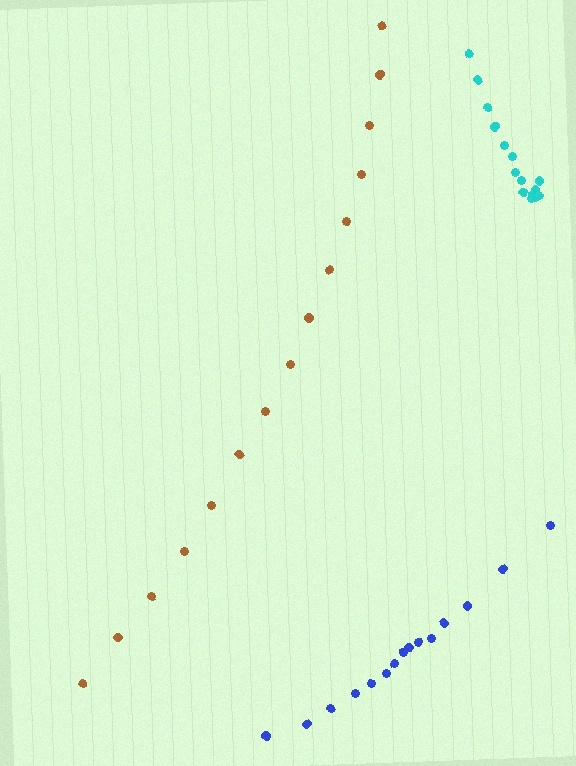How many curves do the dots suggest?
There are 3 distinct paths.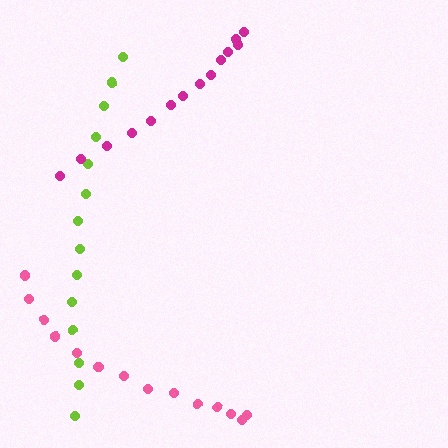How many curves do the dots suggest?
There are 3 distinct paths.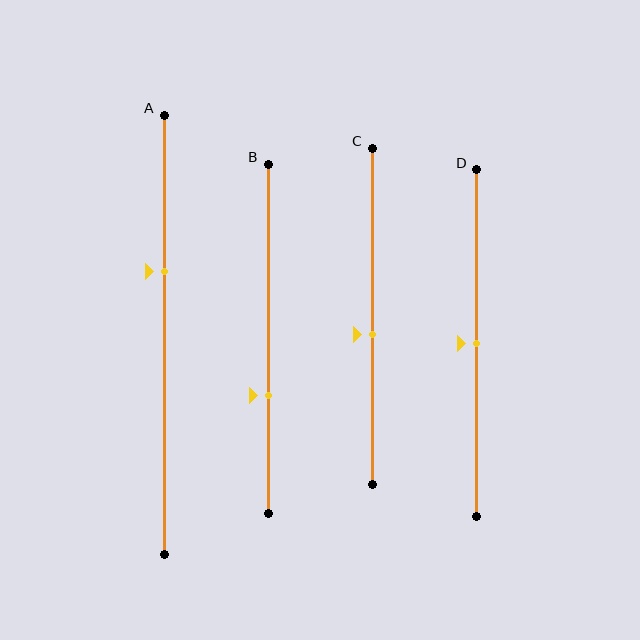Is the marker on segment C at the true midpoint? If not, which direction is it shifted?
No, the marker on segment C is shifted downward by about 5% of the segment length.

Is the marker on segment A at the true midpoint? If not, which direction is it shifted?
No, the marker on segment A is shifted upward by about 14% of the segment length.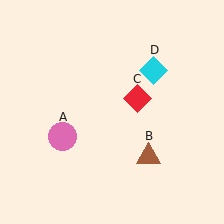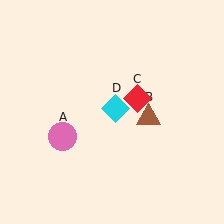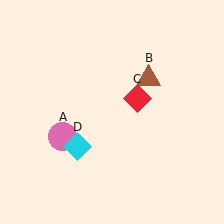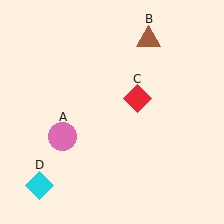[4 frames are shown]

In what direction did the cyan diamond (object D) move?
The cyan diamond (object D) moved down and to the left.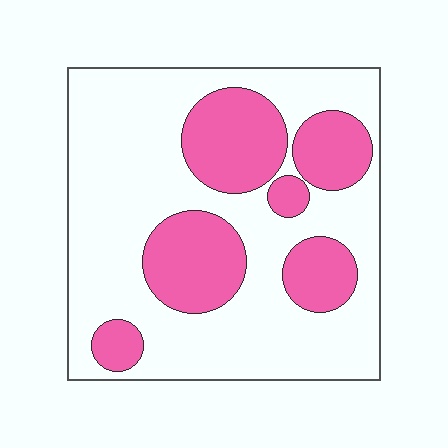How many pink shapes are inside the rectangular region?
6.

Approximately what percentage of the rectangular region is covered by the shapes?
Approximately 30%.